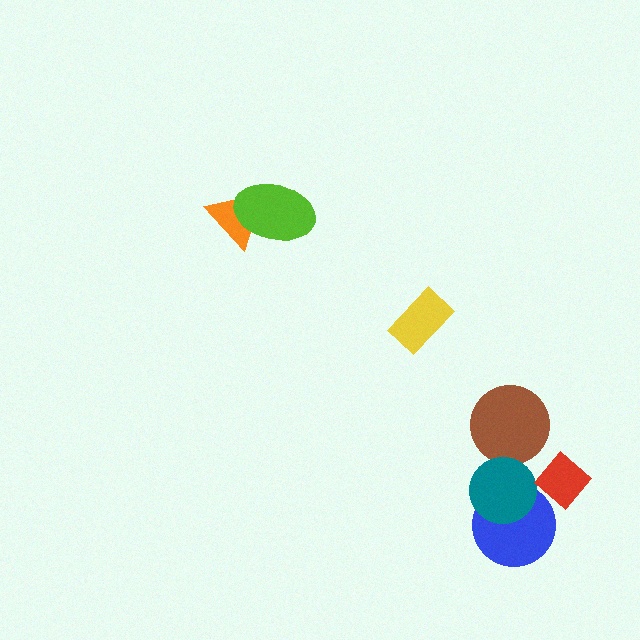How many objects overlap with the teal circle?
1 object overlaps with the teal circle.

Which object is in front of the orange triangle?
The lime ellipse is in front of the orange triangle.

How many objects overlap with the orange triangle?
1 object overlaps with the orange triangle.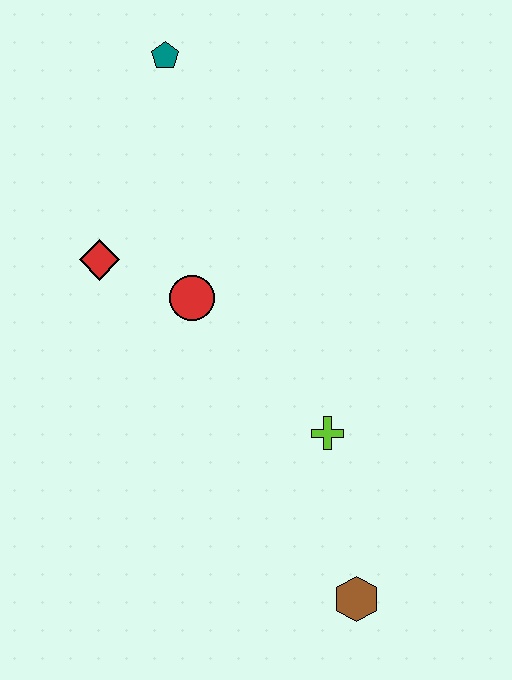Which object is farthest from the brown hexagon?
The teal pentagon is farthest from the brown hexagon.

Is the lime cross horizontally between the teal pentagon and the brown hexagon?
Yes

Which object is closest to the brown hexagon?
The lime cross is closest to the brown hexagon.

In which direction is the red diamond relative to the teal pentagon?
The red diamond is below the teal pentagon.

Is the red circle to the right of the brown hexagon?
No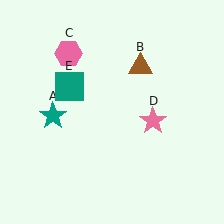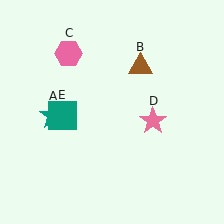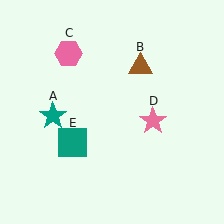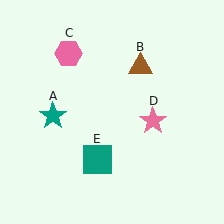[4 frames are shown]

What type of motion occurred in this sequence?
The teal square (object E) rotated counterclockwise around the center of the scene.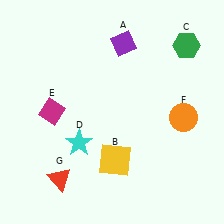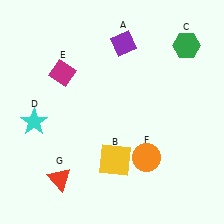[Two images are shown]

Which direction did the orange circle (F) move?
The orange circle (F) moved down.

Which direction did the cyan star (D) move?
The cyan star (D) moved left.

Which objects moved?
The objects that moved are: the cyan star (D), the magenta diamond (E), the orange circle (F).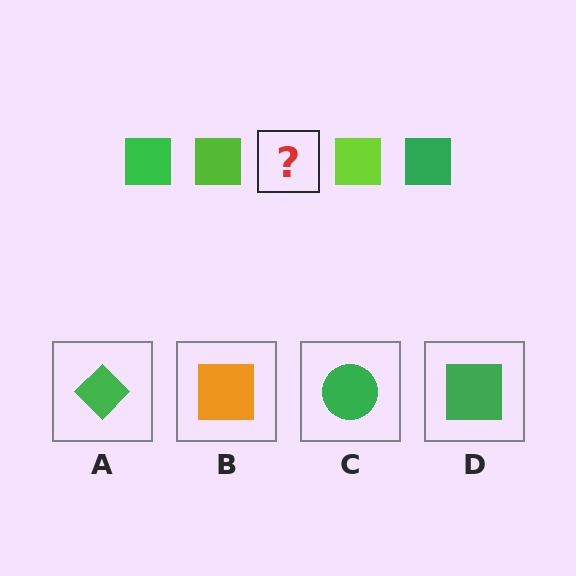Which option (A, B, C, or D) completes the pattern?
D.